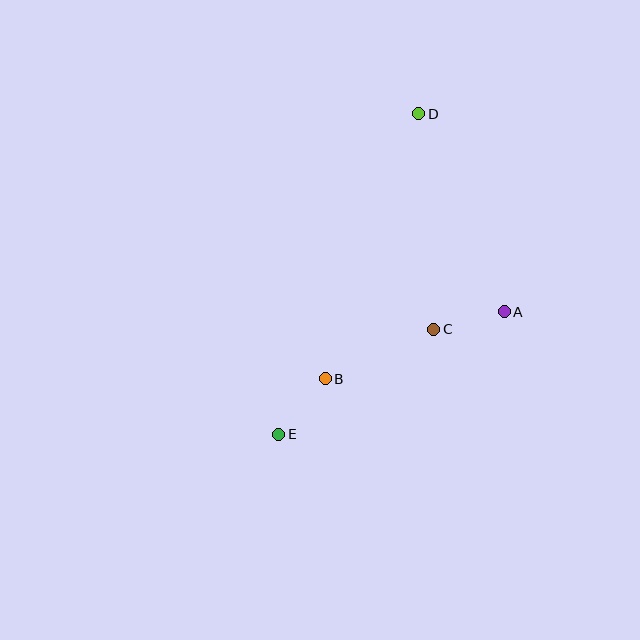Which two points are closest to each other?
Points B and E are closest to each other.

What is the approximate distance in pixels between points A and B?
The distance between A and B is approximately 191 pixels.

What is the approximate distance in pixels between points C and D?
The distance between C and D is approximately 216 pixels.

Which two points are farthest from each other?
Points D and E are farthest from each other.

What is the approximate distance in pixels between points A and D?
The distance between A and D is approximately 216 pixels.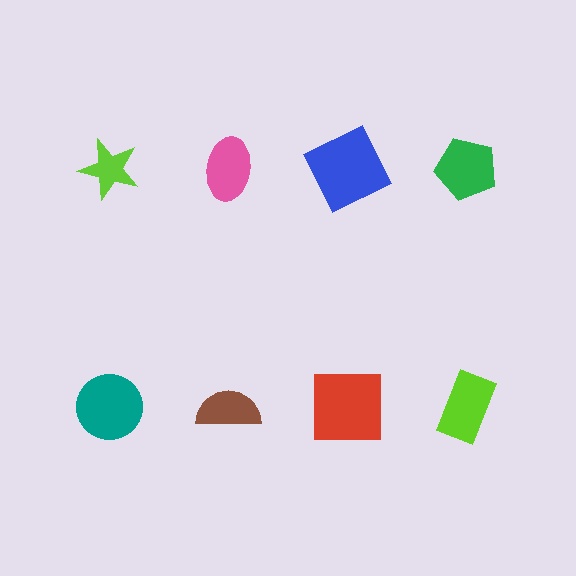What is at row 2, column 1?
A teal circle.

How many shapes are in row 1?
4 shapes.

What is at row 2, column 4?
A lime rectangle.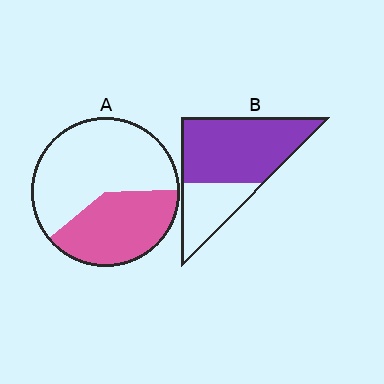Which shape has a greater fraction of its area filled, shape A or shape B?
Shape B.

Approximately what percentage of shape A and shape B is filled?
A is approximately 40% and B is approximately 70%.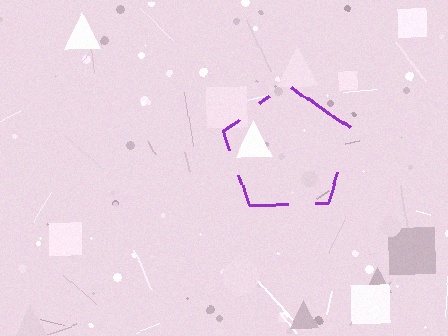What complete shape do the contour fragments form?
The contour fragments form a pentagon.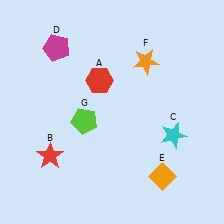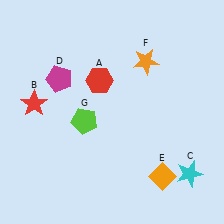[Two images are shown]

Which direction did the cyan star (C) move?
The cyan star (C) moved down.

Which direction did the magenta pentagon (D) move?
The magenta pentagon (D) moved down.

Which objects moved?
The objects that moved are: the red star (B), the cyan star (C), the magenta pentagon (D).